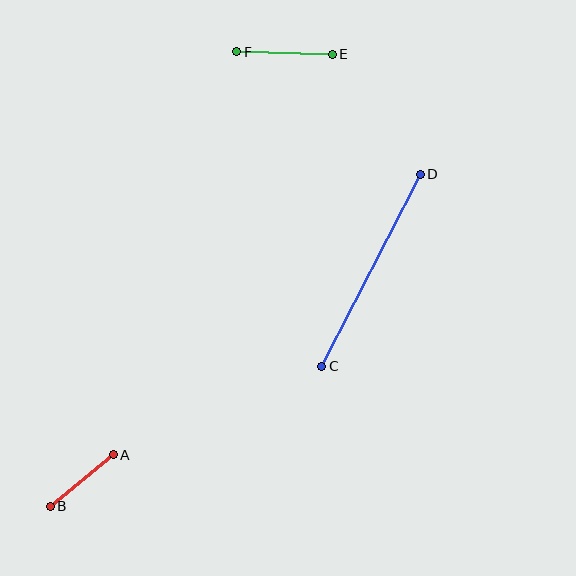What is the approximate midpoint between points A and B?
The midpoint is at approximately (82, 480) pixels.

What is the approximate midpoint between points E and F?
The midpoint is at approximately (284, 53) pixels.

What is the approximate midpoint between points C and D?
The midpoint is at approximately (371, 270) pixels.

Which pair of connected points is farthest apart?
Points C and D are farthest apart.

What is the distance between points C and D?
The distance is approximately 216 pixels.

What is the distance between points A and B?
The distance is approximately 82 pixels.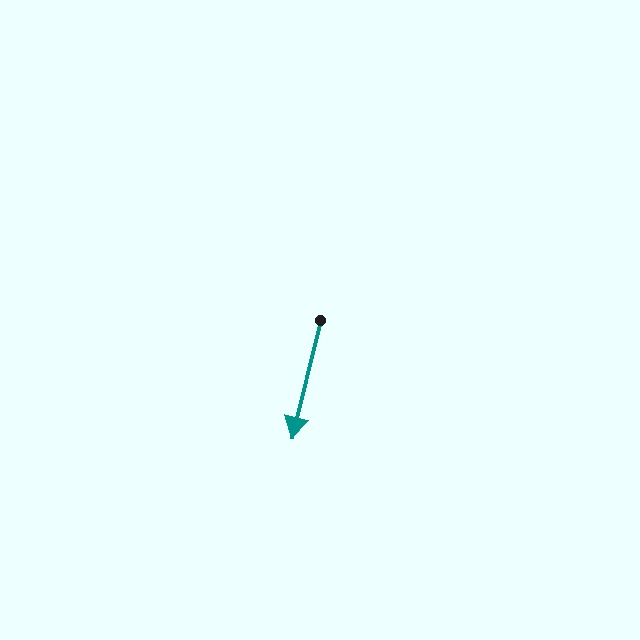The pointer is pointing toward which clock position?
Roughly 6 o'clock.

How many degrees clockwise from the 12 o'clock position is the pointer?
Approximately 194 degrees.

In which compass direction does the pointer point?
South.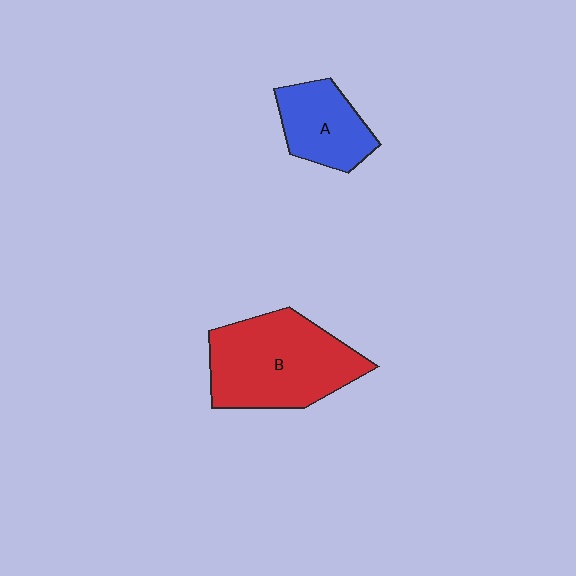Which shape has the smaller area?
Shape A (blue).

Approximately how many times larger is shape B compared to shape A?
Approximately 1.8 times.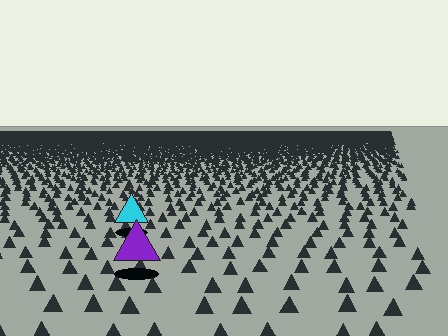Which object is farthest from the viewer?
The cyan triangle is farthest from the viewer. It appears smaller and the ground texture around it is denser.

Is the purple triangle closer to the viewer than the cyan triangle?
Yes. The purple triangle is closer — you can tell from the texture gradient: the ground texture is coarser near it.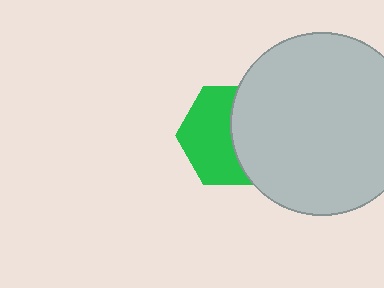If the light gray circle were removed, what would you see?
You would see the complete green hexagon.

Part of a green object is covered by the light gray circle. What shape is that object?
It is a hexagon.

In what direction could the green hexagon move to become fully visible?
The green hexagon could move left. That would shift it out from behind the light gray circle entirely.